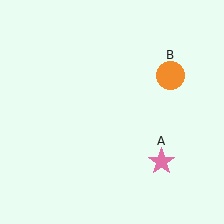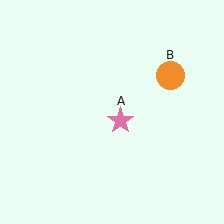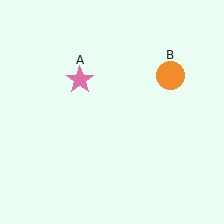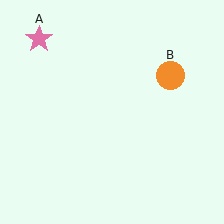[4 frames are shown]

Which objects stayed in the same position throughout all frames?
Orange circle (object B) remained stationary.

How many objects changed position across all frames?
1 object changed position: pink star (object A).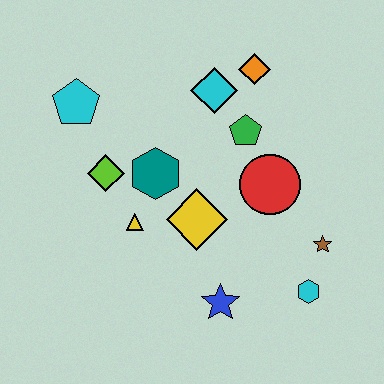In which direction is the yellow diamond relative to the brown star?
The yellow diamond is to the left of the brown star.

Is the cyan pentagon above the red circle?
Yes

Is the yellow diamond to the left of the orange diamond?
Yes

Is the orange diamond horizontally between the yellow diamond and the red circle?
Yes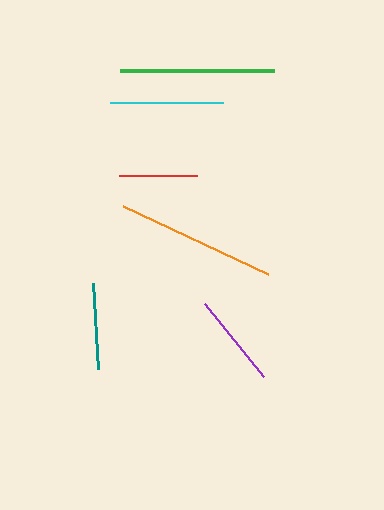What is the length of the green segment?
The green segment is approximately 154 pixels long.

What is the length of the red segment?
The red segment is approximately 78 pixels long.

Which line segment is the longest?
The orange line is the longest at approximately 161 pixels.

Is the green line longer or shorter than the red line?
The green line is longer than the red line.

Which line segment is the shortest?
The red line is the shortest at approximately 78 pixels.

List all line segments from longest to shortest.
From longest to shortest: orange, green, cyan, purple, teal, red.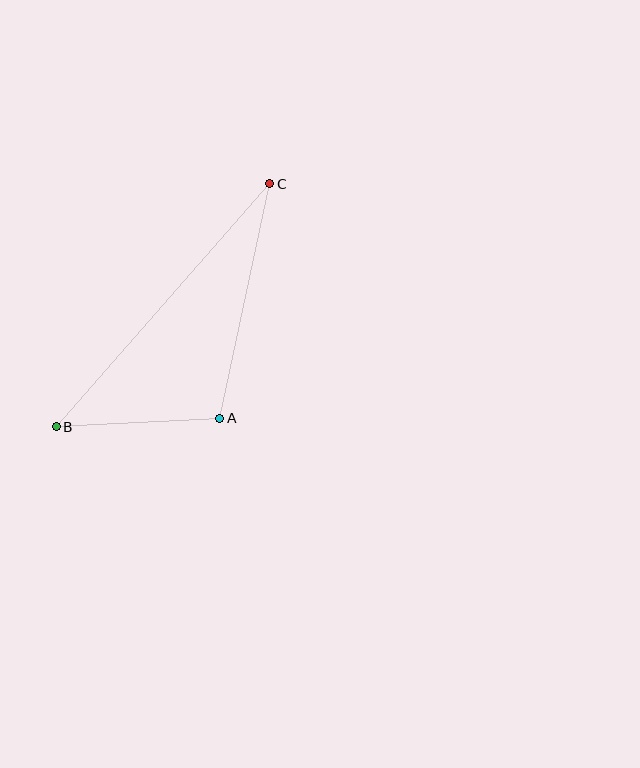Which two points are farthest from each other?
Points B and C are farthest from each other.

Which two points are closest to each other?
Points A and B are closest to each other.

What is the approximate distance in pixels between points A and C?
The distance between A and C is approximately 240 pixels.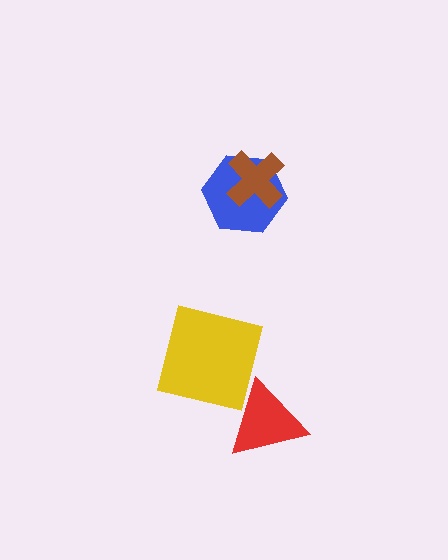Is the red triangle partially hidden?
No, no other shape covers it.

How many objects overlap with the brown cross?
1 object overlaps with the brown cross.